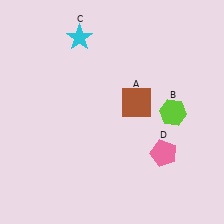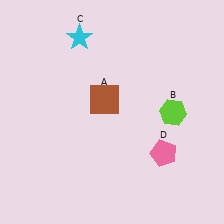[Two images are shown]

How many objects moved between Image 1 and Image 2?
1 object moved between the two images.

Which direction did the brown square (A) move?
The brown square (A) moved left.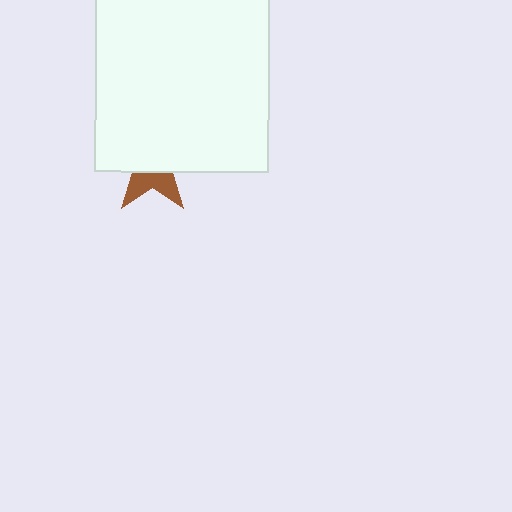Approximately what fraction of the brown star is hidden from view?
Roughly 65% of the brown star is hidden behind the white rectangle.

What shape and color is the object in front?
The object in front is a white rectangle.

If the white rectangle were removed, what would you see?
You would see the complete brown star.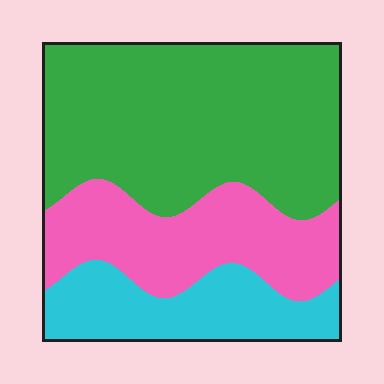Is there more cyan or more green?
Green.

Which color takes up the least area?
Cyan, at roughly 20%.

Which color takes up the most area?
Green, at roughly 55%.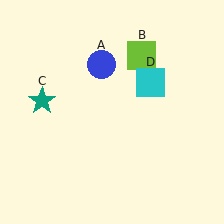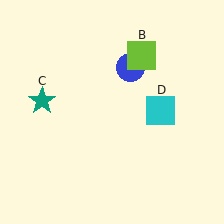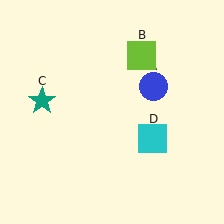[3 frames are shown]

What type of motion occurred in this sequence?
The blue circle (object A), cyan square (object D) rotated clockwise around the center of the scene.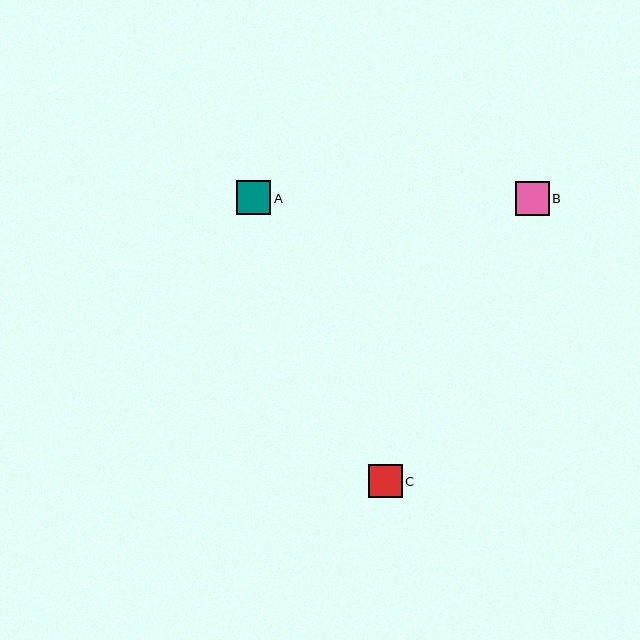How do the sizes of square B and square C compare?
Square B and square C are approximately the same size.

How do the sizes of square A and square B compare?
Square A and square B are approximately the same size.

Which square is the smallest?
Square C is the smallest with a size of approximately 33 pixels.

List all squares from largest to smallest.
From largest to smallest: A, B, C.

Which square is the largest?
Square A is the largest with a size of approximately 35 pixels.